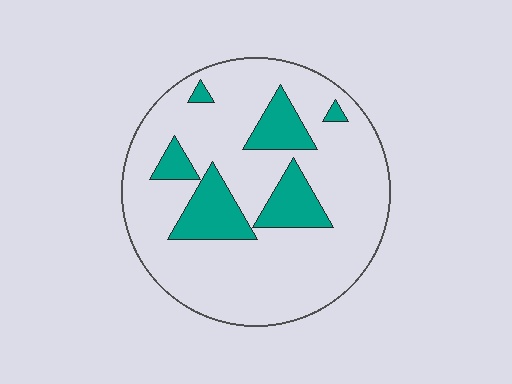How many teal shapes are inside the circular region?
6.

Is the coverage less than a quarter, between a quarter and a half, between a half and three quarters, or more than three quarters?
Less than a quarter.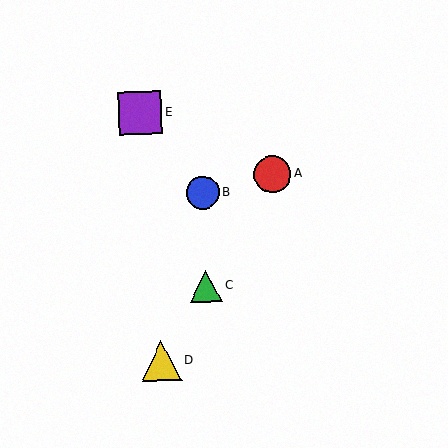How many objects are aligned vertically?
2 objects (B, C) are aligned vertically.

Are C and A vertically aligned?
No, C is at x≈206 and A is at x≈272.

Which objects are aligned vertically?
Objects B, C are aligned vertically.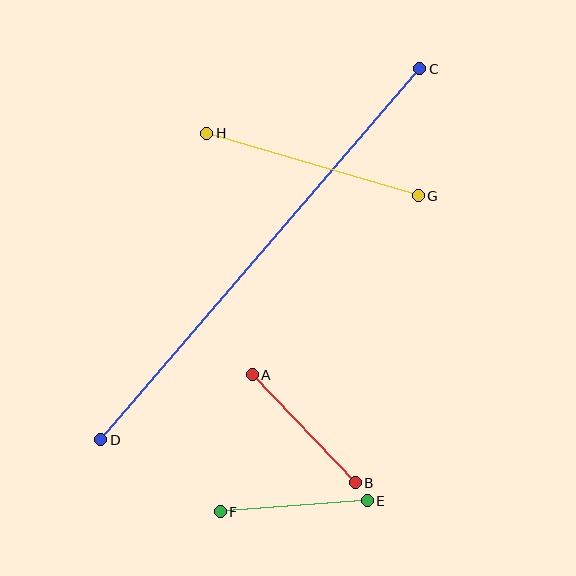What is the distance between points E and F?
The distance is approximately 147 pixels.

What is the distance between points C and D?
The distance is approximately 490 pixels.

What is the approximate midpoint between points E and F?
The midpoint is at approximately (294, 506) pixels.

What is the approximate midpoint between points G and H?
The midpoint is at approximately (313, 165) pixels.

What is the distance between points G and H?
The distance is approximately 221 pixels.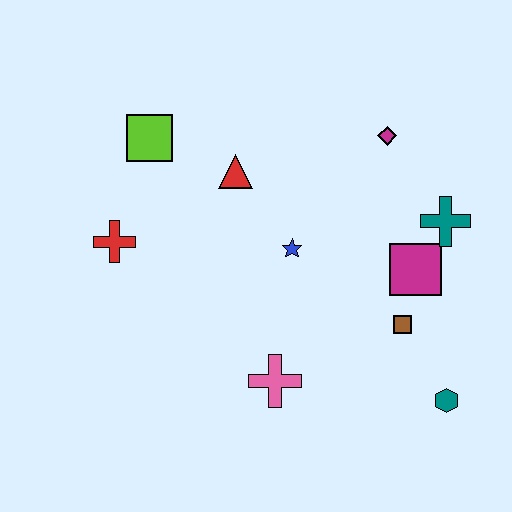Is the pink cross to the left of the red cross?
No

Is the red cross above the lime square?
No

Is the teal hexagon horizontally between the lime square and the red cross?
No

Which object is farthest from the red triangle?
The teal hexagon is farthest from the red triangle.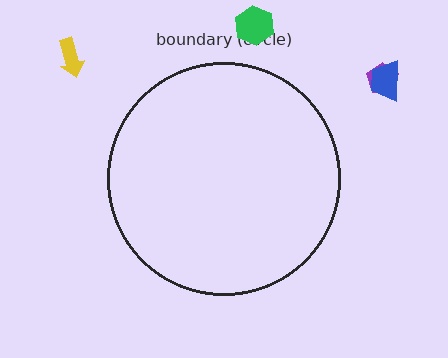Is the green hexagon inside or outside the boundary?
Outside.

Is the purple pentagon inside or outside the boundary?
Outside.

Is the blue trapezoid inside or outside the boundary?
Outside.